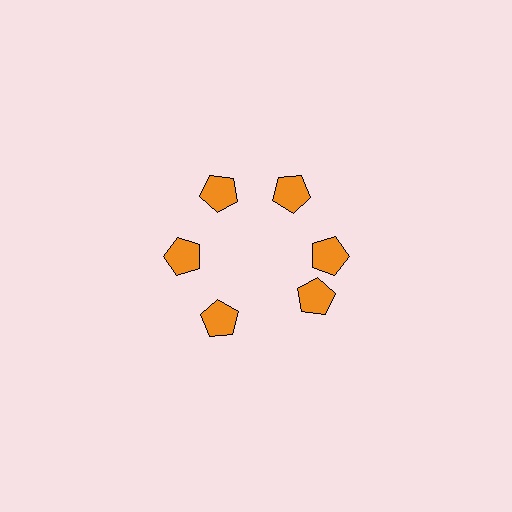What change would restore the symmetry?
The symmetry would be restored by rotating it back into even spacing with its neighbors so that all 6 pentagons sit at equal angles and equal distance from the center.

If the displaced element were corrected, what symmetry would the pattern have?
It would have 6-fold rotational symmetry — the pattern would map onto itself every 60 degrees.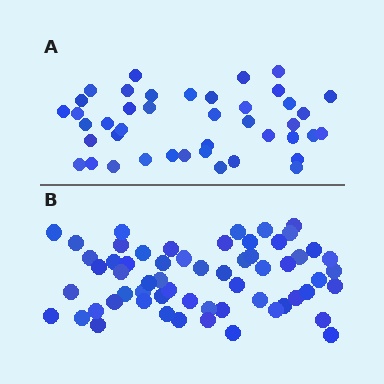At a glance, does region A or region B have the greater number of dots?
Region B (the bottom region) has more dots.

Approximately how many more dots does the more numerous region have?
Region B has approximately 20 more dots than region A.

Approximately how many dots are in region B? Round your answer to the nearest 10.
About 60 dots.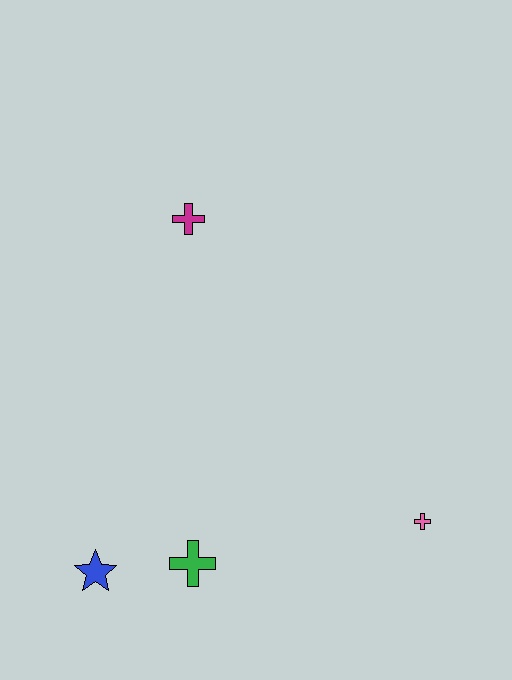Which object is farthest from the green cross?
The magenta cross is farthest from the green cross.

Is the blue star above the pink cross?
No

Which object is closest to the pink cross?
The green cross is closest to the pink cross.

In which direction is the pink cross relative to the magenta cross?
The pink cross is below the magenta cross.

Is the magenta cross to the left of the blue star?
No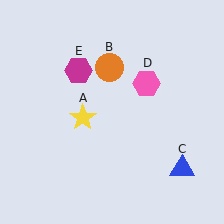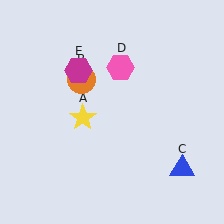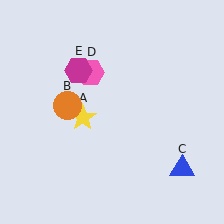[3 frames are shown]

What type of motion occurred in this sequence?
The orange circle (object B), pink hexagon (object D) rotated counterclockwise around the center of the scene.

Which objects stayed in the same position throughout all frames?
Yellow star (object A) and blue triangle (object C) and magenta hexagon (object E) remained stationary.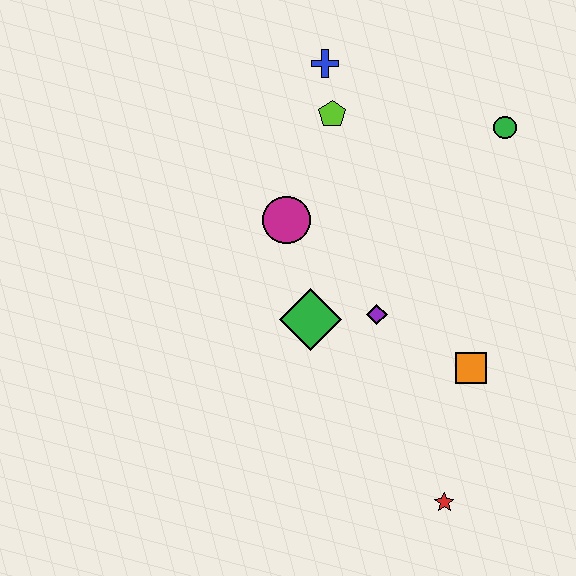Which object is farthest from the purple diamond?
The blue cross is farthest from the purple diamond.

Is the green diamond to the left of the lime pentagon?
Yes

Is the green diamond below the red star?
No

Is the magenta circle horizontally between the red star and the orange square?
No